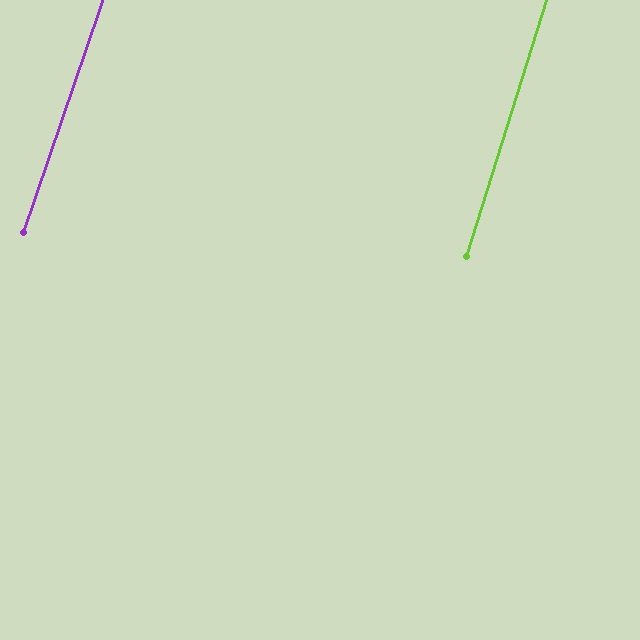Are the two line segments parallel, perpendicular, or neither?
Parallel — their directions differ by only 1.6°.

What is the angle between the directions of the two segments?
Approximately 2 degrees.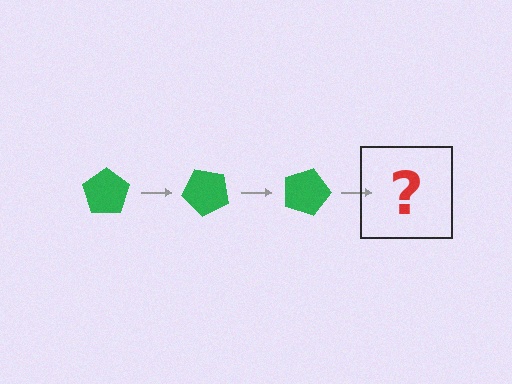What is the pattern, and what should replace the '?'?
The pattern is that the pentagon rotates 45 degrees each step. The '?' should be a green pentagon rotated 135 degrees.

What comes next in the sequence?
The next element should be a green pentagon rotated 135 degrees.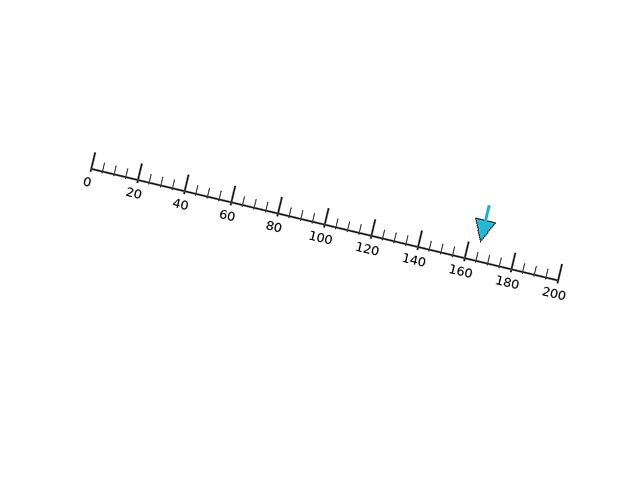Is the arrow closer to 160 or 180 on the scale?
The arrow is closer to 160.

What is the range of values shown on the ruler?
The ruler shows values from 0 to 200.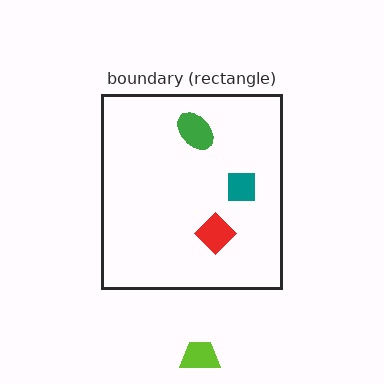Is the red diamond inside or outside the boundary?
Inside.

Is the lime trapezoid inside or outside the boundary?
Outside.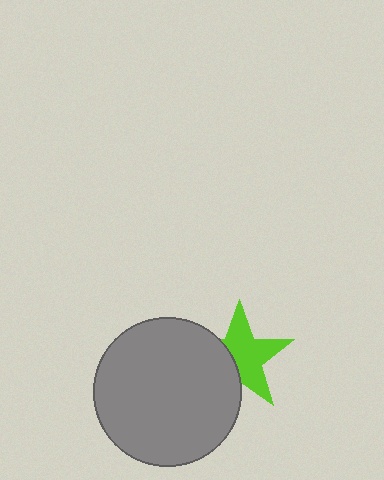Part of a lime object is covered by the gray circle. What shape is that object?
It is a star.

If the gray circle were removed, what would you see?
You would see the complete lime star.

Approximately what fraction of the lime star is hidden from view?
Roughly 37% of the lime star is hidden behind the gray circle.